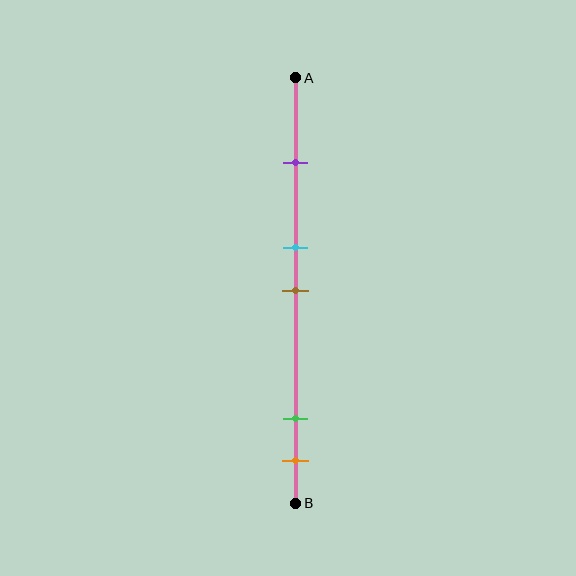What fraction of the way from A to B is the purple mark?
The purple mark is approximately 20% (0.2) of the way from A to B.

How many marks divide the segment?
There are 5 marks dividing the segment.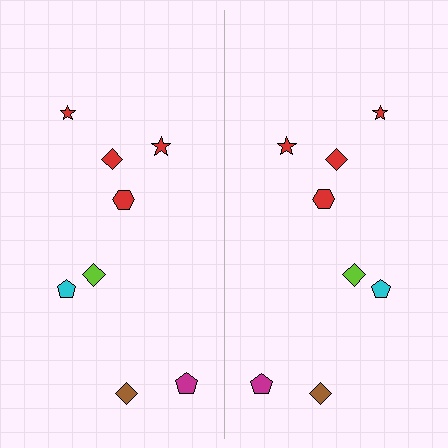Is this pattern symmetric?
Yes, this pattern has bilateral (reflection) symmetry.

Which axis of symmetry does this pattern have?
The pattern has a vertical axis of symmetry running through the center of the image.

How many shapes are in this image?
There are 16 shapes in this image.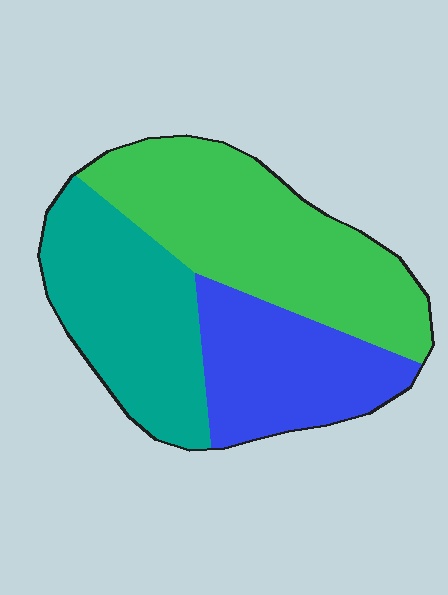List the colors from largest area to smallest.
From largest to smallest: green, teal, blue.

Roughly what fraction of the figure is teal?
Teal covers 32% of the figure.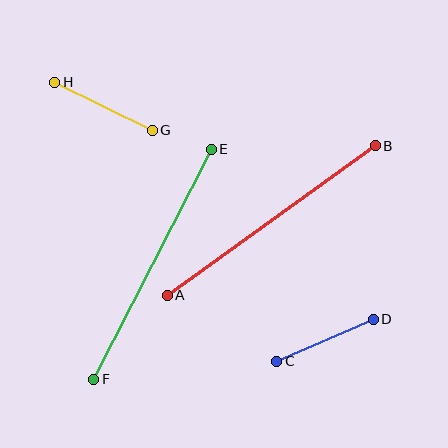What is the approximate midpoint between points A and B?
The midpoint is at approximately (271, 221) pixels.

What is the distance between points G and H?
The distance is approximately 108 pixels.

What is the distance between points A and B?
The distance is approximately 256 pixels.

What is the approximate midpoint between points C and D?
The midpoint is at approximately (325, 340) pixels.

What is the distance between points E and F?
The distance is approximately 258 pixels.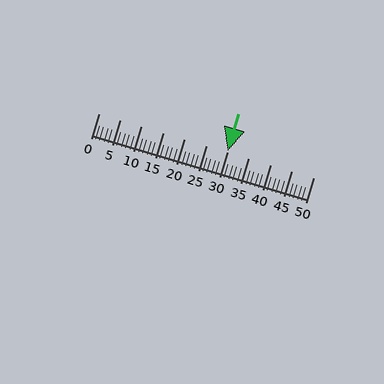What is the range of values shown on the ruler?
The ruler shows values from 0 to 50.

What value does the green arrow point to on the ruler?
The green arrow points to approximately 30.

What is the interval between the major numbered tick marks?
The major tick marks are spaced 5 units apart.